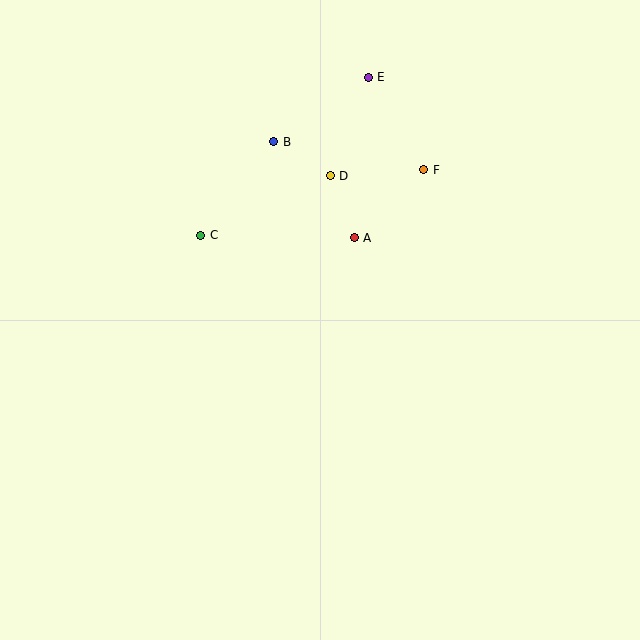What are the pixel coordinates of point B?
Point B is at (274, 142).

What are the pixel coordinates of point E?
Point E is at (368, 77).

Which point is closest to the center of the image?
Point A at (354, 238) is closest to the center.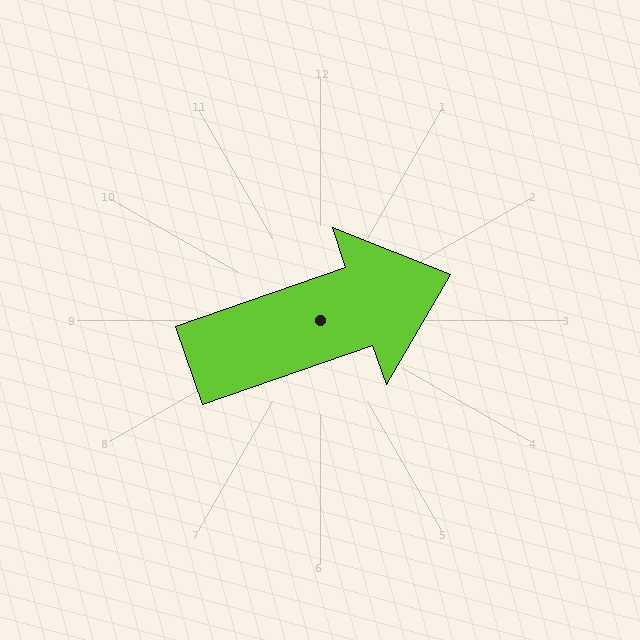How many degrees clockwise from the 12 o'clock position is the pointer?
Approximately 71 degrees.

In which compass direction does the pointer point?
East.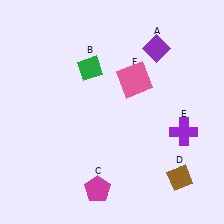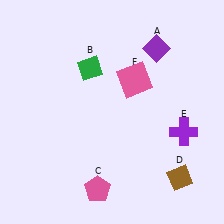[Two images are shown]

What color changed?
The pentagon (C) changed from magenta in Image 1 to pink in Image 2.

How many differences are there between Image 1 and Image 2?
There is 1 difference between the two images.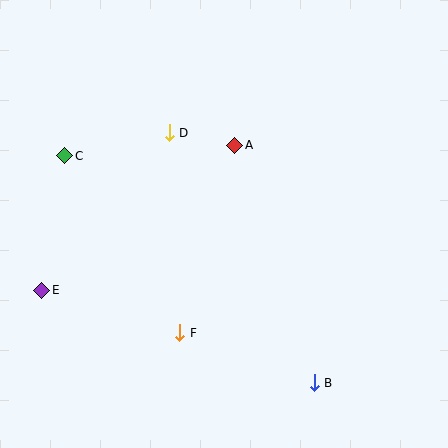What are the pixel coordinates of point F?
Point F is at (180, 333).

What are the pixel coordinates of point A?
Point A is at (235, 145).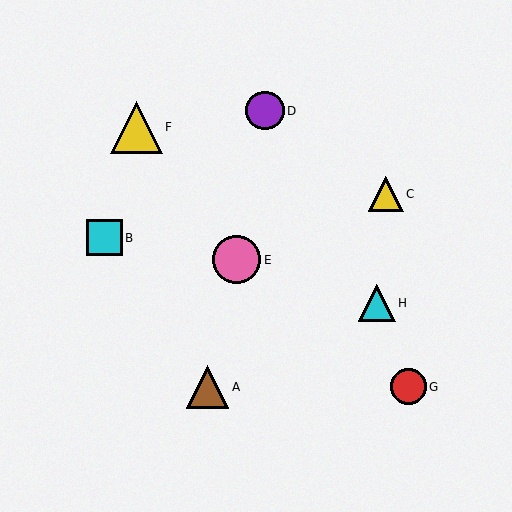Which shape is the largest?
The yellow triangle (labeled F) is the largest.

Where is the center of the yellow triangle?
The center of the yellow triangle is at (386, 194).